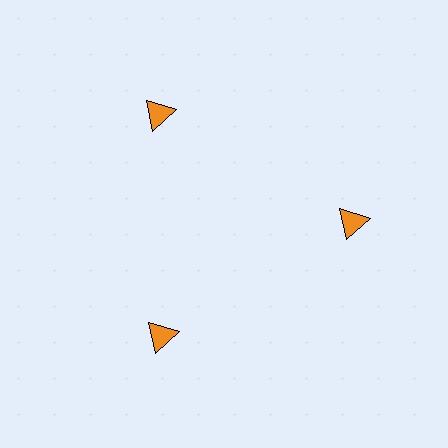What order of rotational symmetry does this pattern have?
This pattern has 3-fold rotational symmetry.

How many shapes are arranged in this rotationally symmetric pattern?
There are 3 shapes, arranged in 3 groups of 1.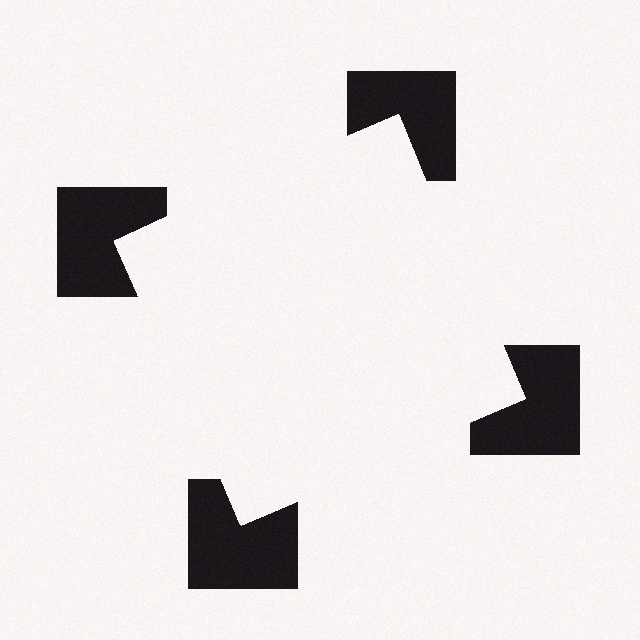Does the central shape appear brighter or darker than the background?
It typically appears slightly brighter than the background, even though no actual brightness change is drawn.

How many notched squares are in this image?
There are 4 — one at each vertex of the illusory square.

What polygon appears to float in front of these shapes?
An illusory square — its edges are inferred from the aligned wedge cuts in the notched squares, not physically drawn.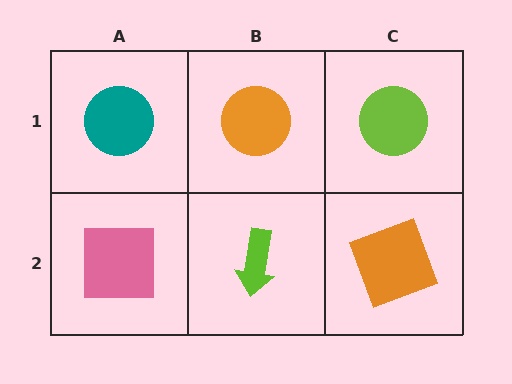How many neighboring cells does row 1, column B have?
3.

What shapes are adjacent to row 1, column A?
A pink square (row 2, column A), an orange circle (row 1, column B).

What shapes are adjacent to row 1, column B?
A lime arrow (row 2, column B), a teal circle (row 1, column A), a lime circle (row 1, column C).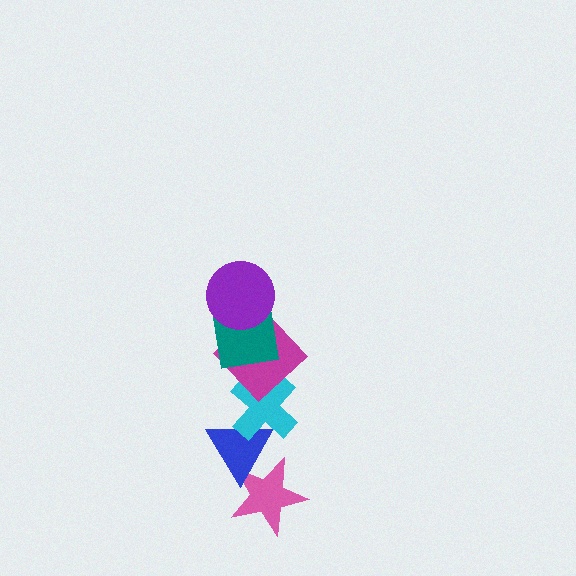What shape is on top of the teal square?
The purple circle is on top of the teal square.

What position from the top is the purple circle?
The purple circle is 1st from the top.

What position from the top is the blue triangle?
The blue triangle is 5th from the top.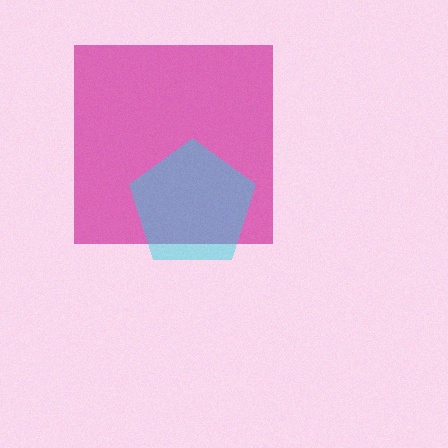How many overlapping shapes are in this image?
There are 2 overlapping shapes in the image.